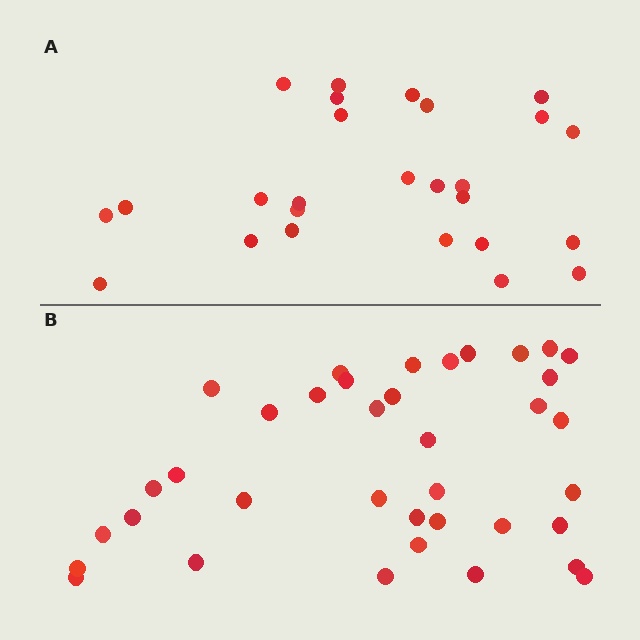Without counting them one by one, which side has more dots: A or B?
Region B (the bottom region) has more dots.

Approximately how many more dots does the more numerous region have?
Region B has roughly 12 or so more dots than region A.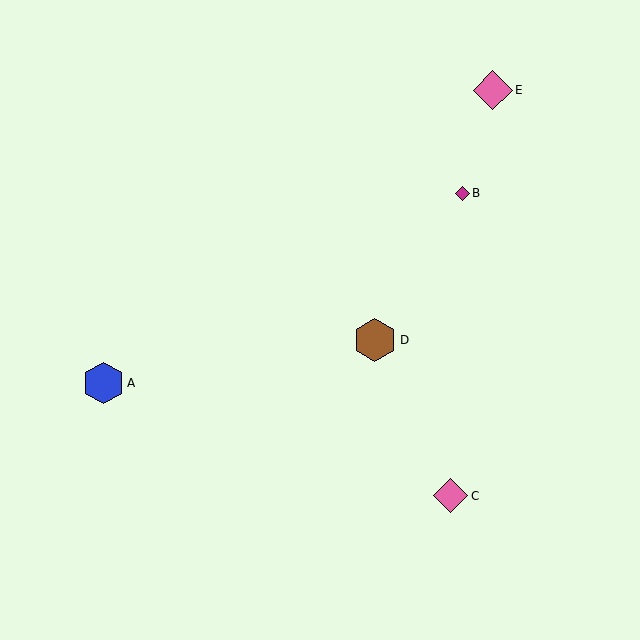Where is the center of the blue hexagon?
The center of the blue hexagon is at (104, 383).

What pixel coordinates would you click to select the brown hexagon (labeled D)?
Click at (375, 340) to select the brown hexagon D.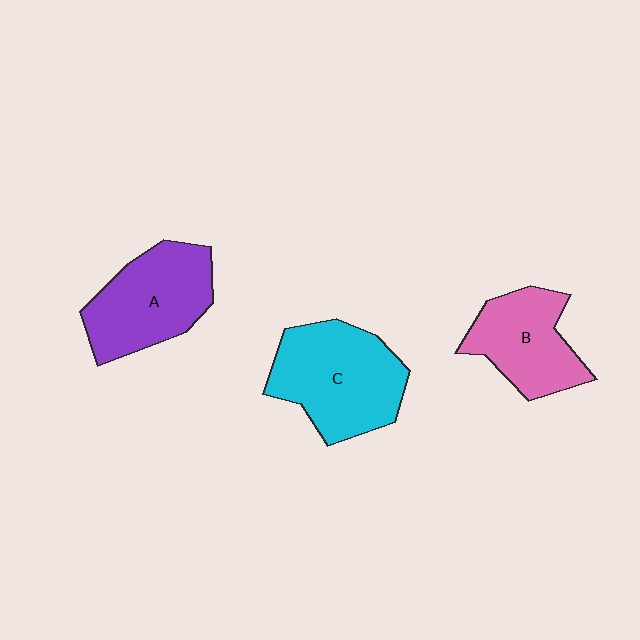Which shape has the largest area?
Shape C (cyan).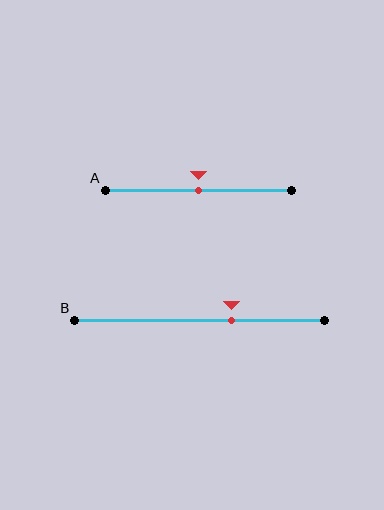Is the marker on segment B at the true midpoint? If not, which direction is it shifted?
No, the marker on segment B is shifted to the right by about 13% of the segment length.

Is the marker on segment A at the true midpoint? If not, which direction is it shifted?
Yes, the marker on segment A is at the true midpoint.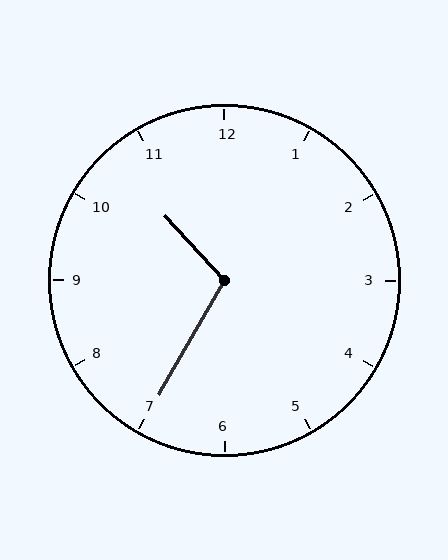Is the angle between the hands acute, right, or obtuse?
It is obtuse.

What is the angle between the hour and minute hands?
Approximately 108 degrees.